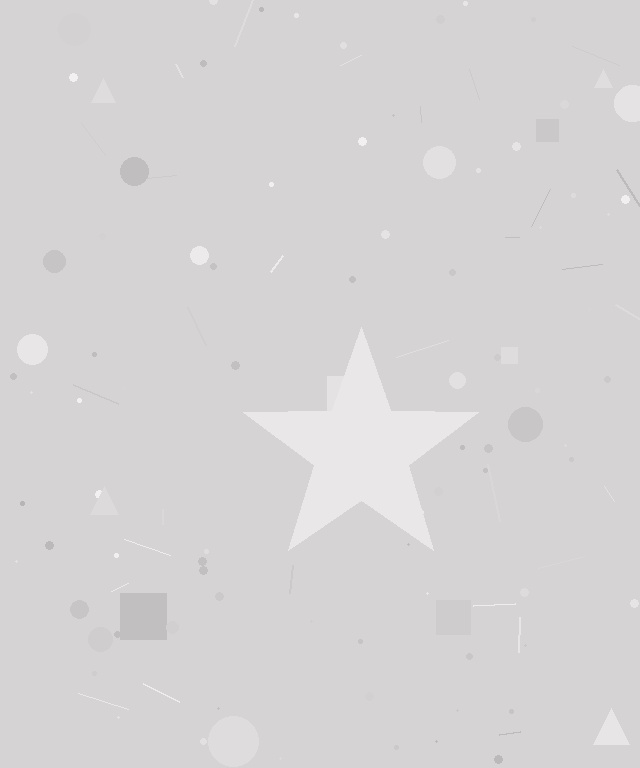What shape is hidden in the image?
A star is hidden in the image.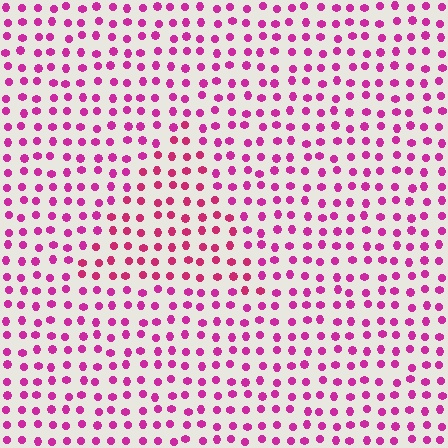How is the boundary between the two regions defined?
The boundary is defined purely by a slight shift in hue (about 18 degrees). Spacing, size, and orientation are identical on both sides.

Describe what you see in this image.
The image is filled with small magenta elements in a uniform arrangement. A triangle-shaped region is visible where the elements are tinted to a slightly different hue, forming a subtle color boundary.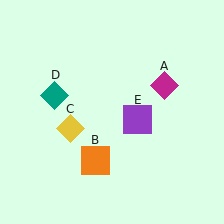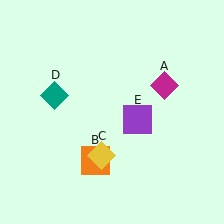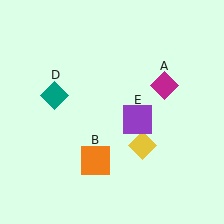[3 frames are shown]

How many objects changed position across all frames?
1 object changed position: yellow diamond (object C).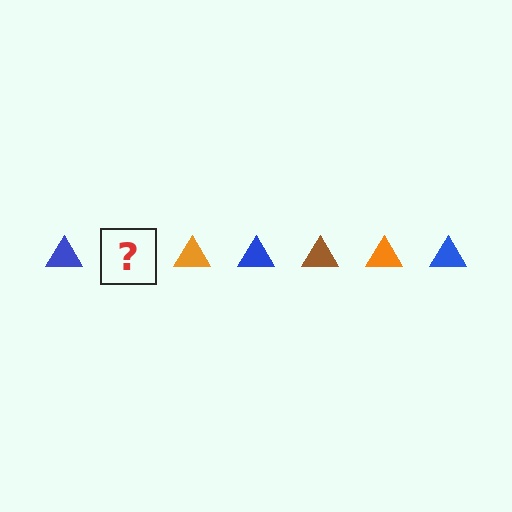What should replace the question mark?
The question mark should be replaced with a brown triangle.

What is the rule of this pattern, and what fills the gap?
The rule is that the pattern cycles through blue, brown, orange triangles. The gap should be filled with a brown triangle.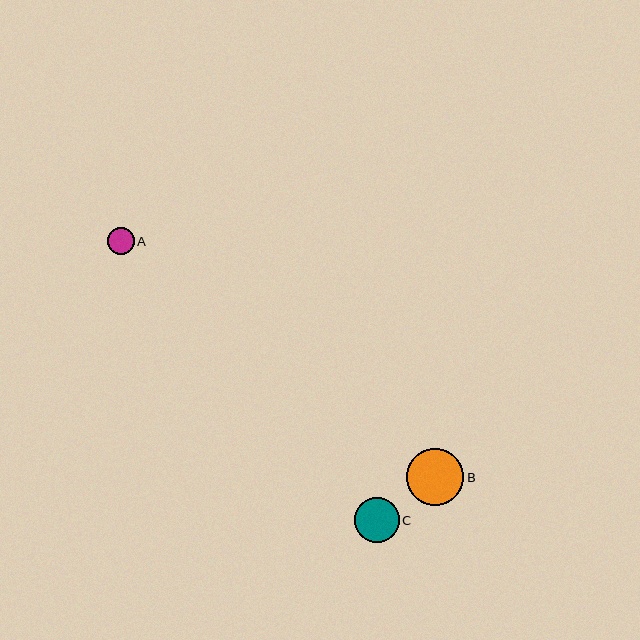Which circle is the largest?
Circle B is the largest with a size of approximately 57 pixels.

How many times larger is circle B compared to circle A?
Circle B is approximately 2.1 times the size of circle A.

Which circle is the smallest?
Circle A is the smallest with a size of approximately 27 pixels.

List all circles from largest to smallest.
From largest to smallest: B, C, A.